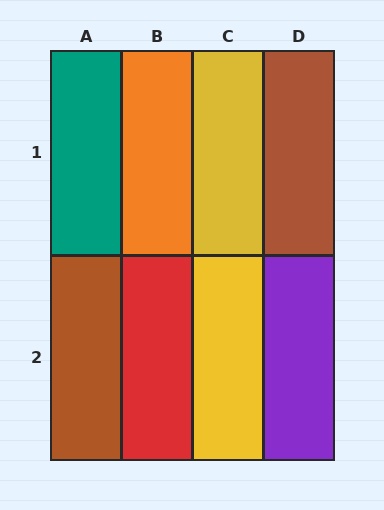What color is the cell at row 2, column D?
Purple.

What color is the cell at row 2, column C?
Yellow.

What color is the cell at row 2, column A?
Brown.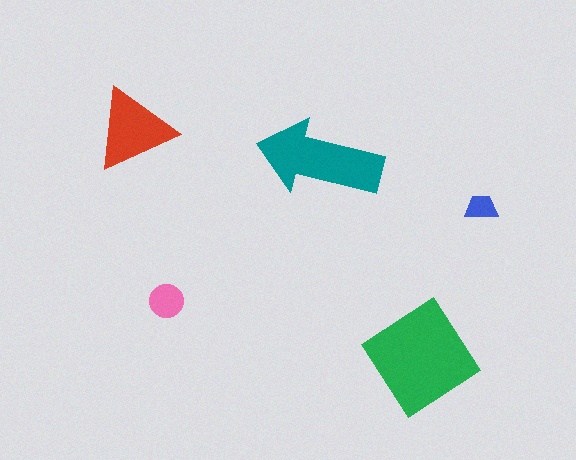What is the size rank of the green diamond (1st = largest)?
1st.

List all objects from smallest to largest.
The blue trapezoid, the pink circle, the red triangle, the teal arrow, the green diamond.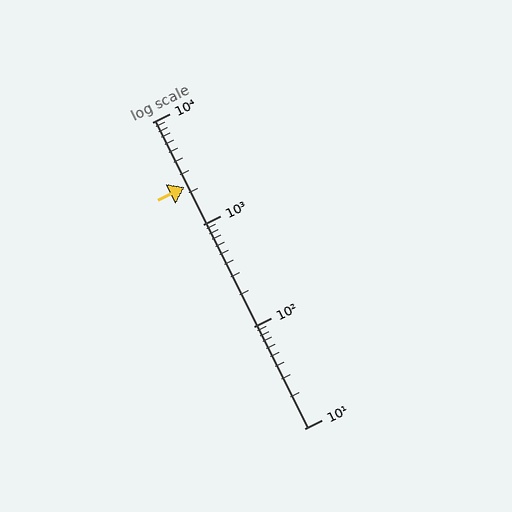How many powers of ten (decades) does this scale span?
The scale spans 3 decades, from 10 to 10000.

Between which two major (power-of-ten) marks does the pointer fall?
The pointer is between 1000 and 10000.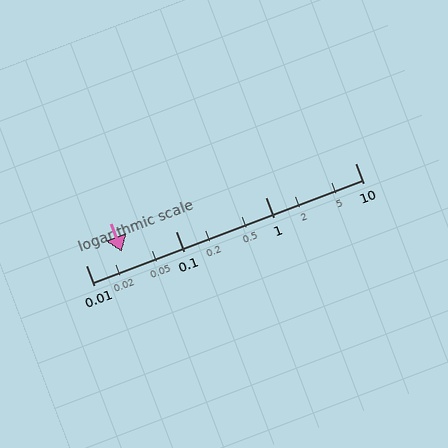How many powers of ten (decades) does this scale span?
The scale spans 3 decades, from 0.01 to 10.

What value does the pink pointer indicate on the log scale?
The pointer indicates approximately 0.025.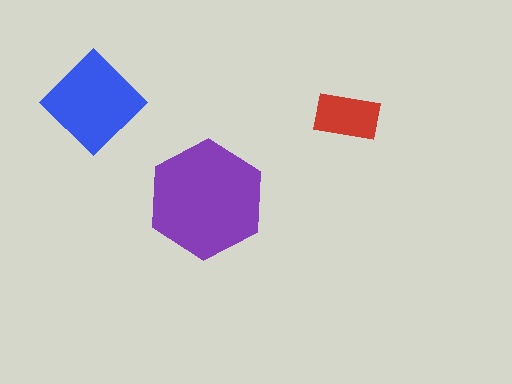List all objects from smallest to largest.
The red rectangle, the blue diamond, the purple hexagon.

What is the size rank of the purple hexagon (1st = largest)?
1st.